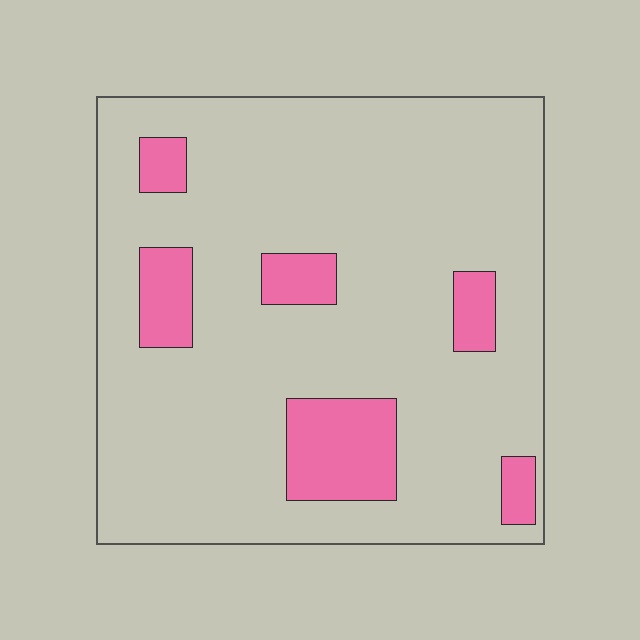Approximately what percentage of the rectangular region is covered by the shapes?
Approximately 15%.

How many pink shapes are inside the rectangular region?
6.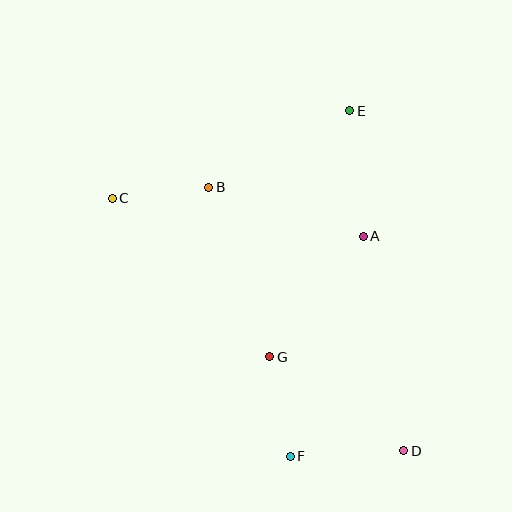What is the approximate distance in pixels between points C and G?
The distance between C and G is approximately 224 pixels.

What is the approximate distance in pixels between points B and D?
The distance between B and D is approximately 328 pixels.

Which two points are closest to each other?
Points B and C are closest to each other.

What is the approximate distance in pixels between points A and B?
The distance between A and B is approximately 162 pixels.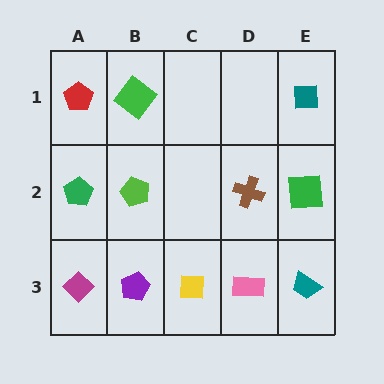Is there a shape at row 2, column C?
No, that cell is empty.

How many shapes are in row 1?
3 shapes.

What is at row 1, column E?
A teal square.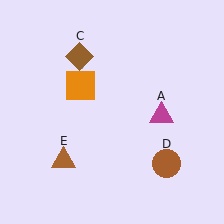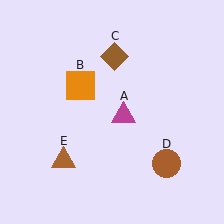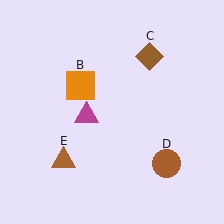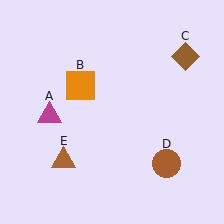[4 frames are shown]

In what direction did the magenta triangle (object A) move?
The magenta triangle (object A) moved left.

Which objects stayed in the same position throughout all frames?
Orange square (object B) and brown circle (object D) and brown triangle (object E) remained stationary.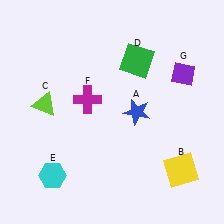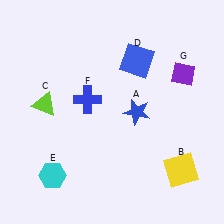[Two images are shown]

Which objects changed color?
D changed from green to blue. F changed from magenta to blue.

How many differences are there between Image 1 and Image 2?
There are 2 differences between the two images.